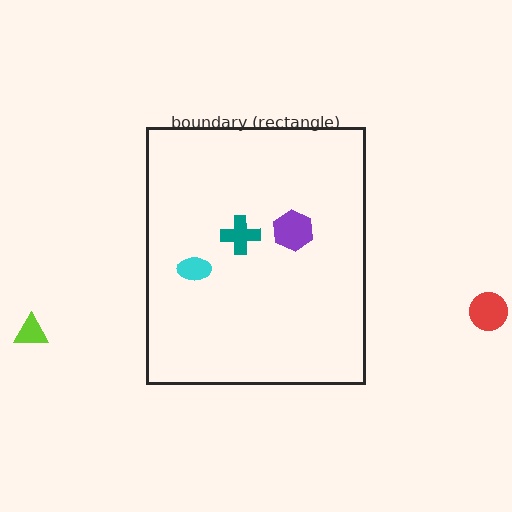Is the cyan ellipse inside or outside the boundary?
Inside.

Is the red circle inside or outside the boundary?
Outside.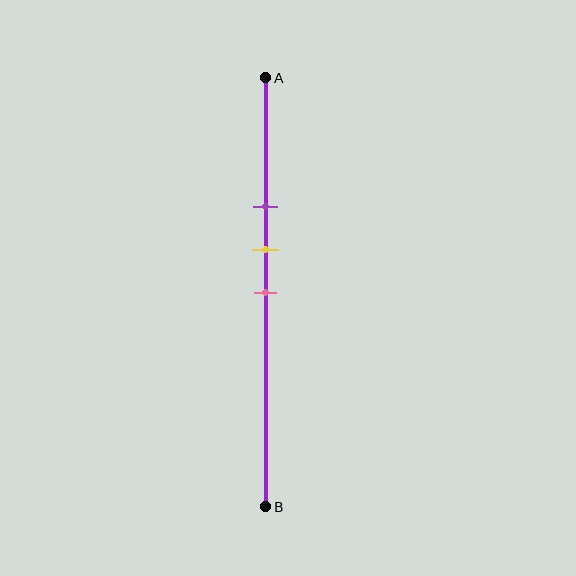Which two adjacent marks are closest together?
The yellow and pink marks are the closest adjacent pair.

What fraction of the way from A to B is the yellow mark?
The yellow mark is approximately 40% (0.4) of the way from A to B.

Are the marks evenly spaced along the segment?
Yes, the marks are approximately evenly spaced.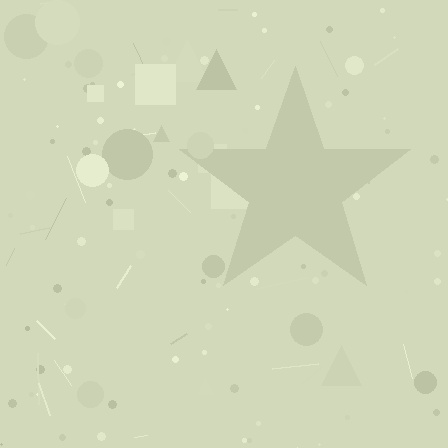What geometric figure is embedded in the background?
A star is embedded in the background.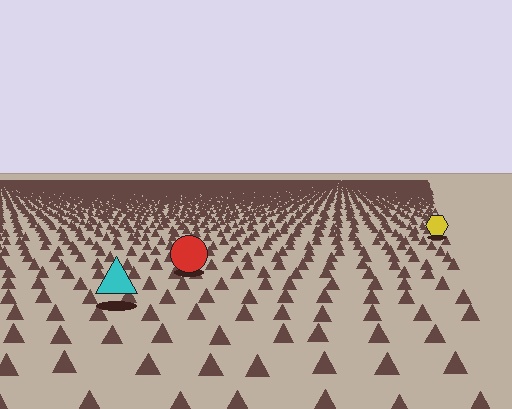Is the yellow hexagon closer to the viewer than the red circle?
No. The red circle is closer — you can tell from the texture gradient: the ground texture is coarser near it.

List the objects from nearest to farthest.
From nearest to farthest: the cyan triangle, the red circle, the yellow hexagon.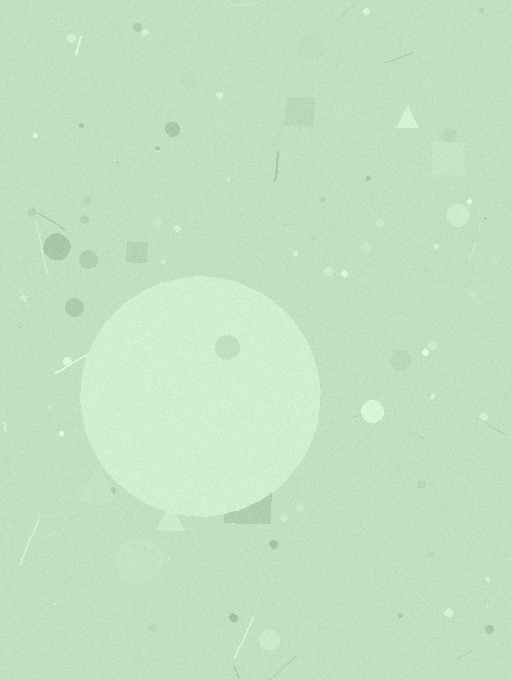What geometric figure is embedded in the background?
A circle is embedded in the background.